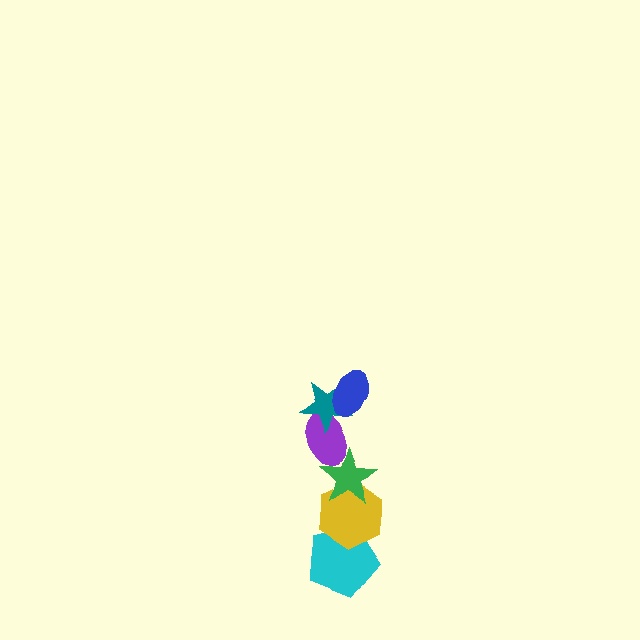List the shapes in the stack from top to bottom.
From top to bottom: the blue ellipse, the teal star, the purple ellipse, the green star, the yellow hexagon, the cyan pentagon.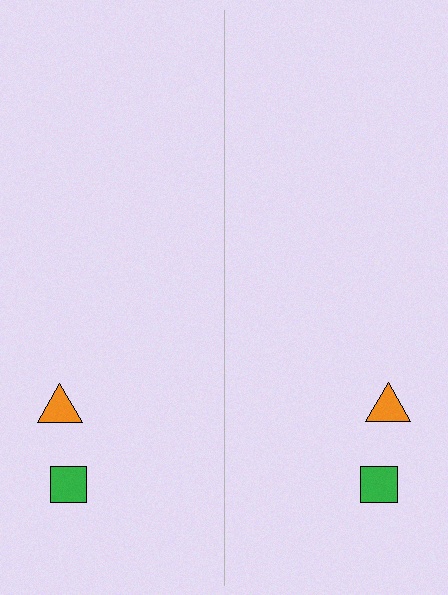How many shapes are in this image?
There are 4 shapes in this image.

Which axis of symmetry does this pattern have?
The pattern has a vertical axis of symmetry running through the center of the image.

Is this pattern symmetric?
Yes, this pattern has bilateral (reflection) symmetry.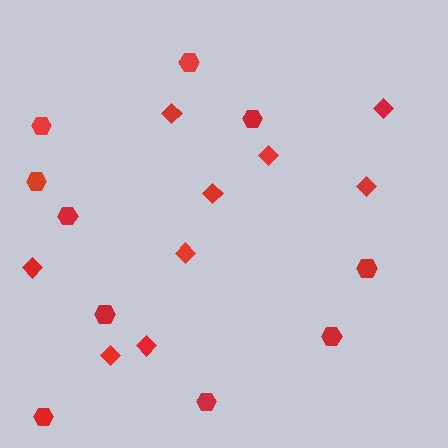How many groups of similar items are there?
There are 2 groups: one group of hexagons (10) and one group of diamonds (9).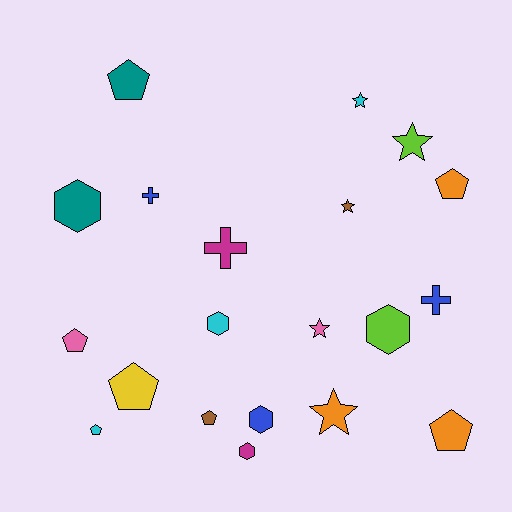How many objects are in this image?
There are 20 objects.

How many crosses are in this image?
There are 3 crosses.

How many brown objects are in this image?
There are 2 brown objects.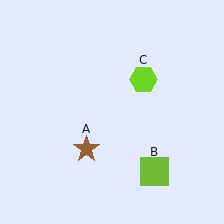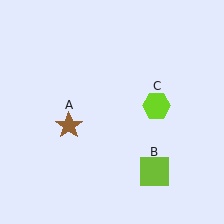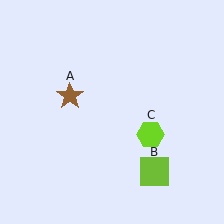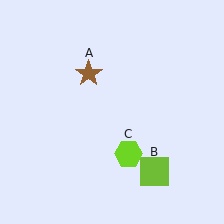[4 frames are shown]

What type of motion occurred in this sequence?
The brown star (object A), lime hexagon (object C) rotated clockwise around the center of the scene.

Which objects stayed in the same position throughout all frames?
Lime square (object B) remained stationary.